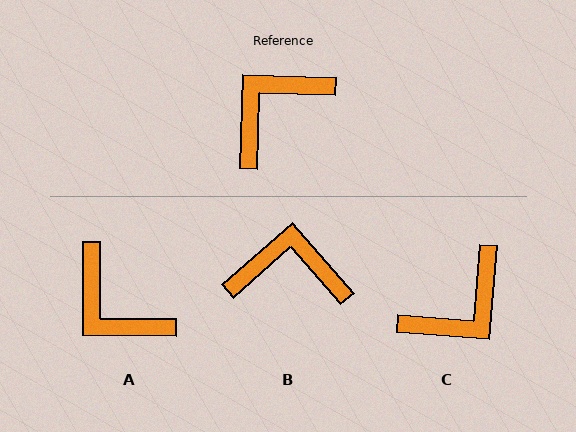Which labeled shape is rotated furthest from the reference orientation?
C, about 177 degrees away.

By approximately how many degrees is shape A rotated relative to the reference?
Approximately 91 degrees counter-clockwise.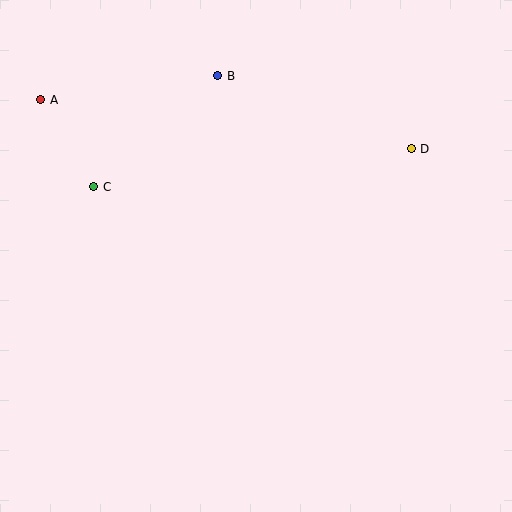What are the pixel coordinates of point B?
Point B is at (218, 76).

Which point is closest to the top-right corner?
Point D is closest to the top-right corner.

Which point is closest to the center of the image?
Point C at (94, 187) is closest to the center.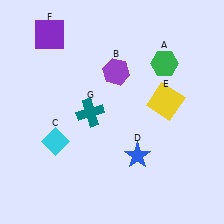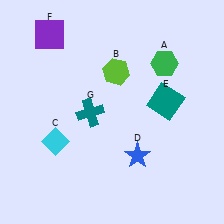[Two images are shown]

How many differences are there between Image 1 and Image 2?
There are 2 differences between the two images.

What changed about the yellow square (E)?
In Image 1, E is yellow. In Image 2, it changed to teal.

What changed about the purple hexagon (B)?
In Image 1, B is purple. In Image 2, it changed to lime.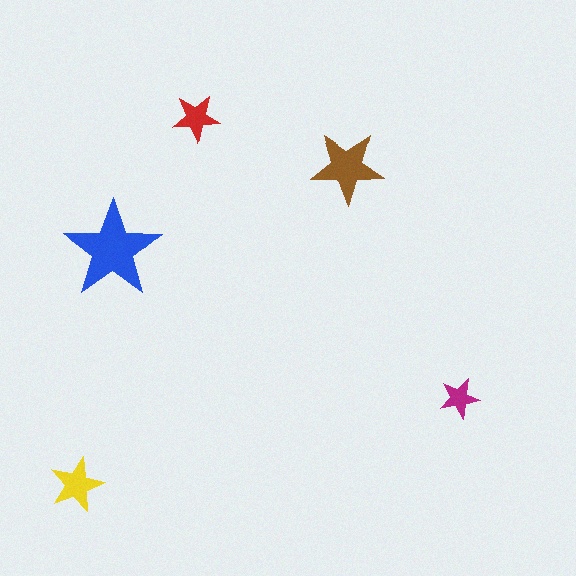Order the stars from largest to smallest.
the blue one, the brown one, the yellow one, the red one, the magenta one.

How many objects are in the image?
There are 5 objects in the image.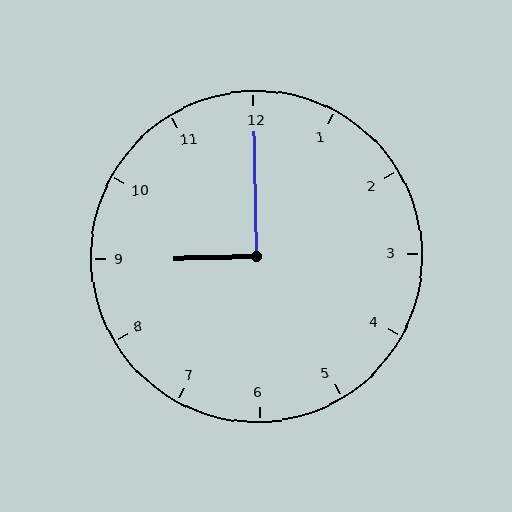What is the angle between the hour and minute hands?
Approximately 90 degrees.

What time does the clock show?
9:00.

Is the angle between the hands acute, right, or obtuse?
It is right.